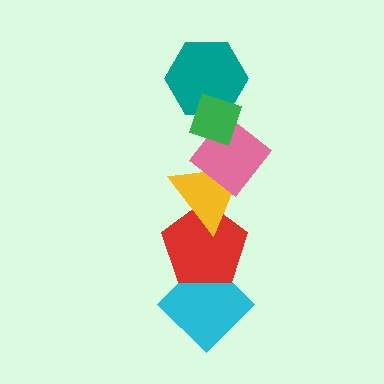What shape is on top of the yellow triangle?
The pink diamond is on top of the yellow triangle.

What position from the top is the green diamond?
The green diamond is 1st from the top.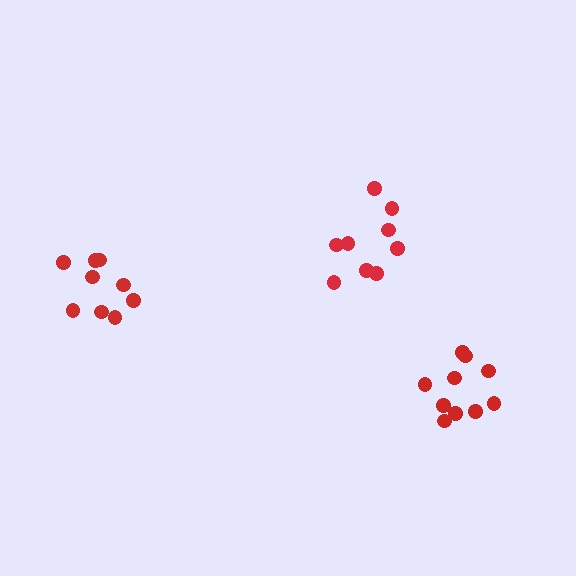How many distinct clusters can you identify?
There are 3 distinct clusters.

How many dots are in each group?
Group 1: 9 dots, Group 2: 10 dots, Group 3: 9 dots (28 total).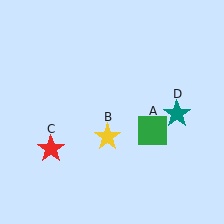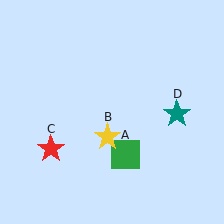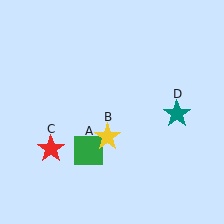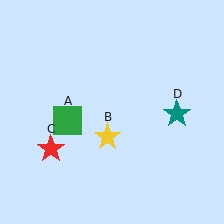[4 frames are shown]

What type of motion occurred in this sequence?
The green square (object A) rotated clockwise around the center of the scene.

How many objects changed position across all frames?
1 object changed position: green square (object A).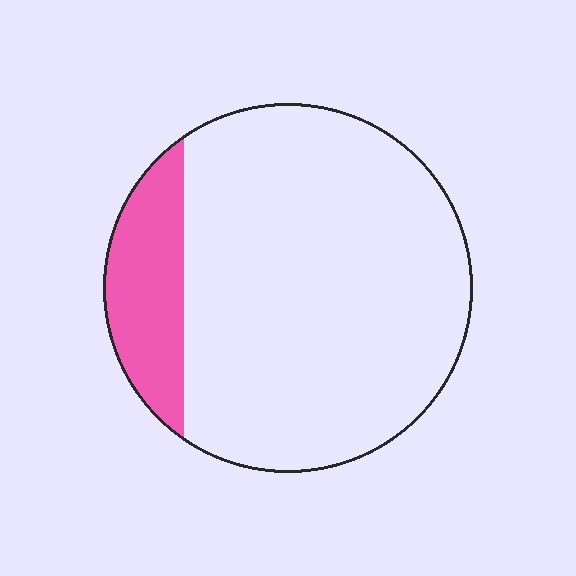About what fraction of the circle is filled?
About one sixth (1/6).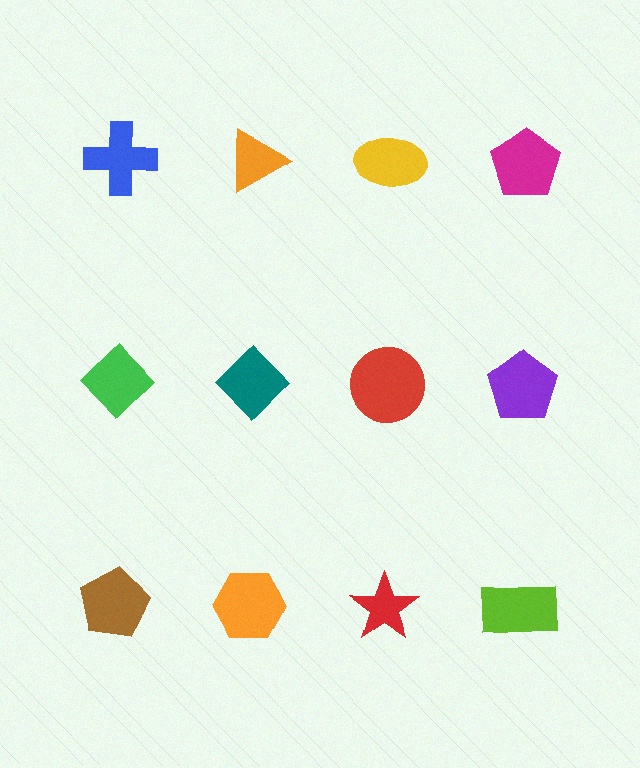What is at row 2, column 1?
A green diamond.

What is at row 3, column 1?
A brown pentagon.